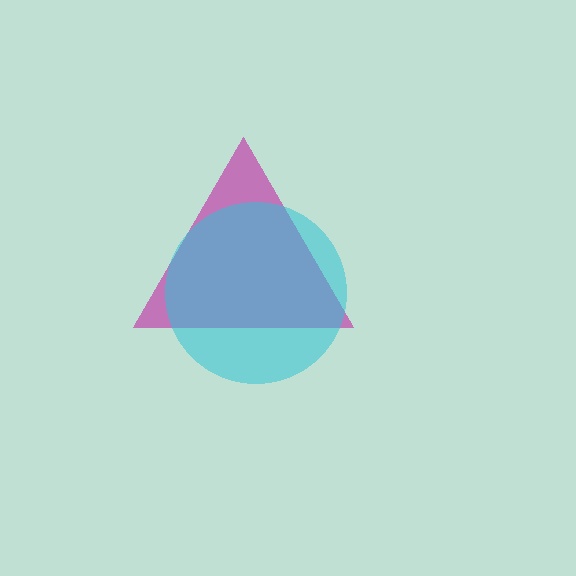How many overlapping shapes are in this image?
There are 2 overlapping shapes in the image.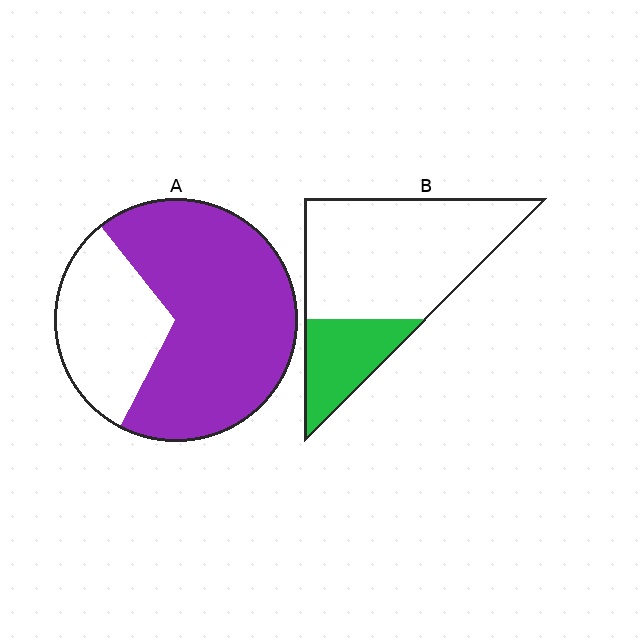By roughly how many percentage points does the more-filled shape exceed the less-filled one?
By roughly 45 percentage points (A over B).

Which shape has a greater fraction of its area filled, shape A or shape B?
Shape A.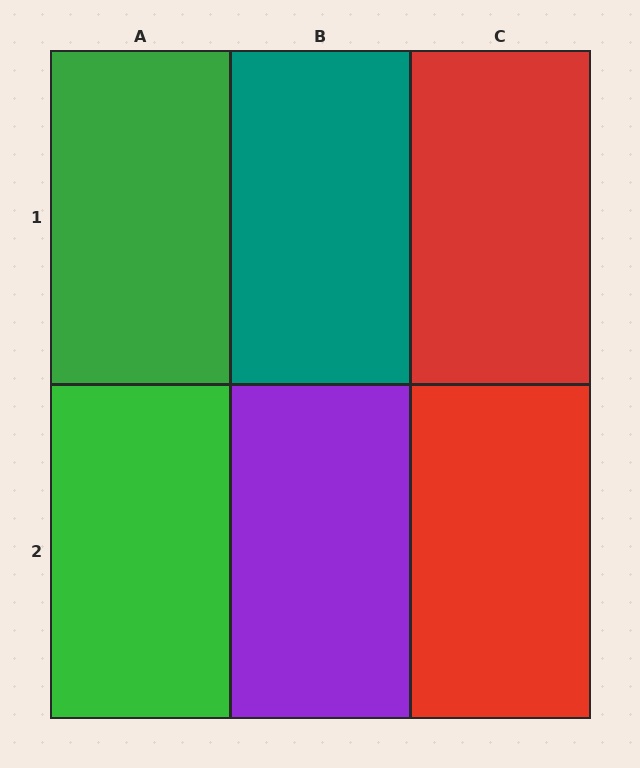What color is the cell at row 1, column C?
Red.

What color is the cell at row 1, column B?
Teal.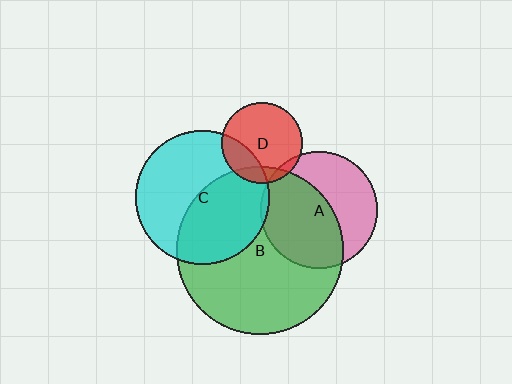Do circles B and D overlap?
Yes.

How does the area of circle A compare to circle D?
Approximately 2.1 times.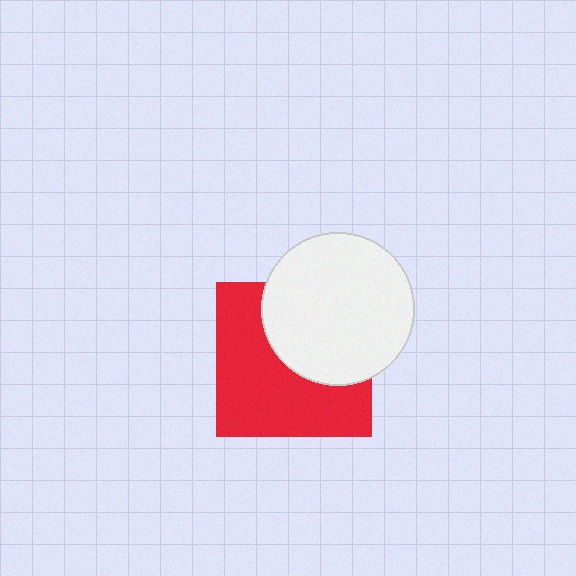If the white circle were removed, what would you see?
You would see the complete red square.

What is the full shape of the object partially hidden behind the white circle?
The partially hidden object is a red square.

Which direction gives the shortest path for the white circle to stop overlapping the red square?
Moving toward the upper-right gives the shortest separation.